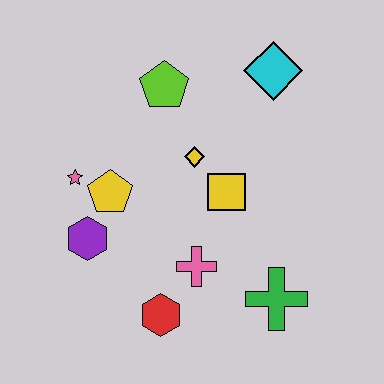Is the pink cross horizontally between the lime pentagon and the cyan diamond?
Yes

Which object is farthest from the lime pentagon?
The green cross is farthest from the lime pentagon.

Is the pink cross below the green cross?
No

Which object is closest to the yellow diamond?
The yellow square is closest to the yellow diamond.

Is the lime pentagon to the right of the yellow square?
No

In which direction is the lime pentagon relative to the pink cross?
The lime pentagon is above the pink cross.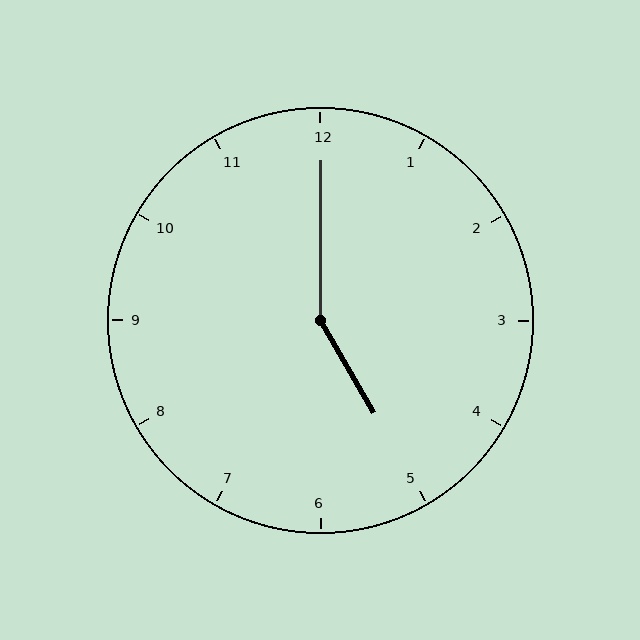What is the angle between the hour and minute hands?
Approximately 150 degrees.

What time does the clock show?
5:00.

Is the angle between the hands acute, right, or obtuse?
It is obtuse.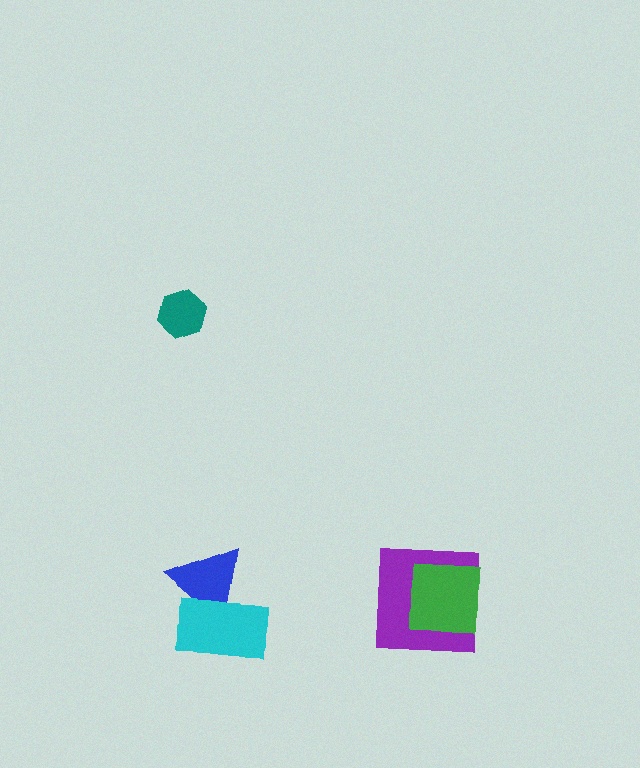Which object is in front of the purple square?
The green square is in front of the purple square.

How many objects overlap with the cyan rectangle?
1 object overlaps with the cyan rectangle.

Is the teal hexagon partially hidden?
No, no other shape covers it.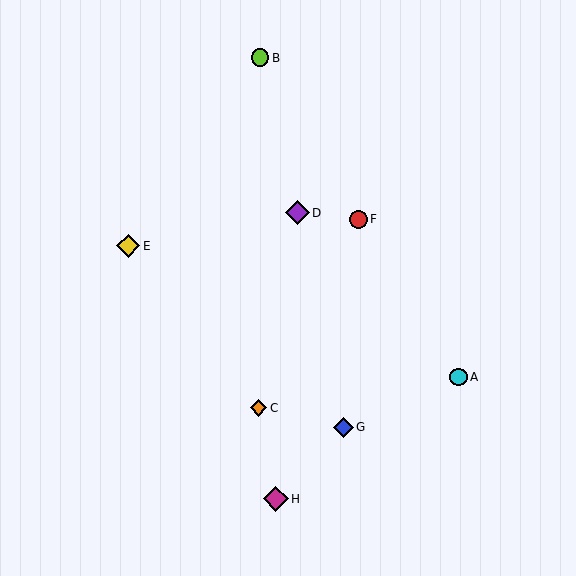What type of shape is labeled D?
Shape D is a purple diamond.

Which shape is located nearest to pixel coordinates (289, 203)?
The purple diamond (labeled D) at (298, 213) is nearest to that location.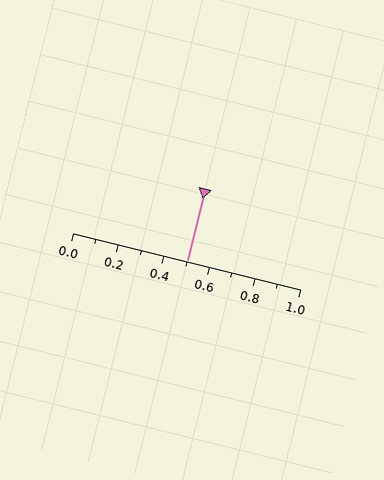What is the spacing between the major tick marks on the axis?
The major ticks are spaced 0.2 apart.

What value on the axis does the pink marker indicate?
The marker indicates approximately 0.5.